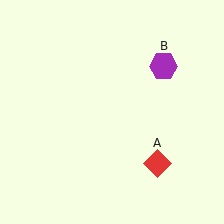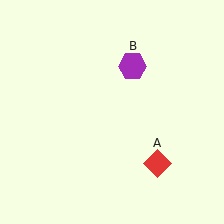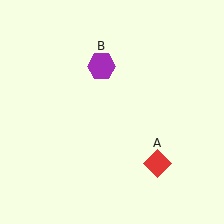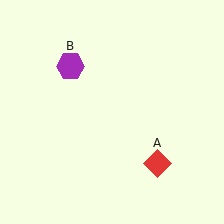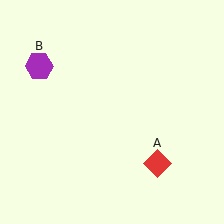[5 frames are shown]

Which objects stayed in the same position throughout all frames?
Red diamond (object A) remained stationary.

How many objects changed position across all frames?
1 object changed position: purple hexagon (object B).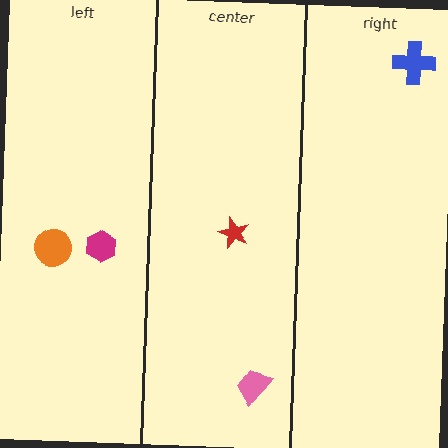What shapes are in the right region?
The blue cross.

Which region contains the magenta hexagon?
The left region.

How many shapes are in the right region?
1.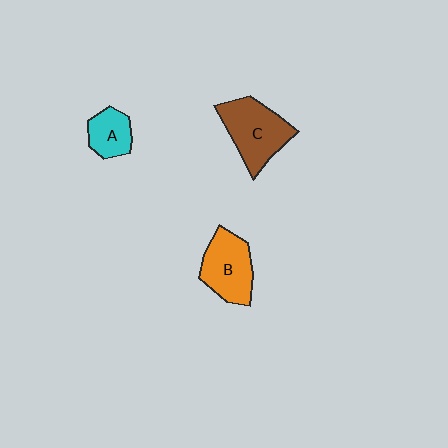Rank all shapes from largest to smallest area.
From largest to smallest: C (brown), B (orange), A (cyan).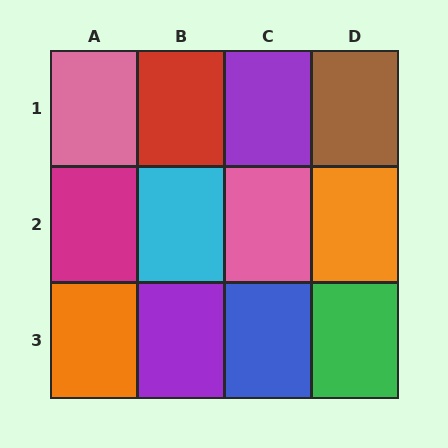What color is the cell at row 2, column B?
Cyan.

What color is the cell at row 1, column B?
Red.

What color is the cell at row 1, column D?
Brown.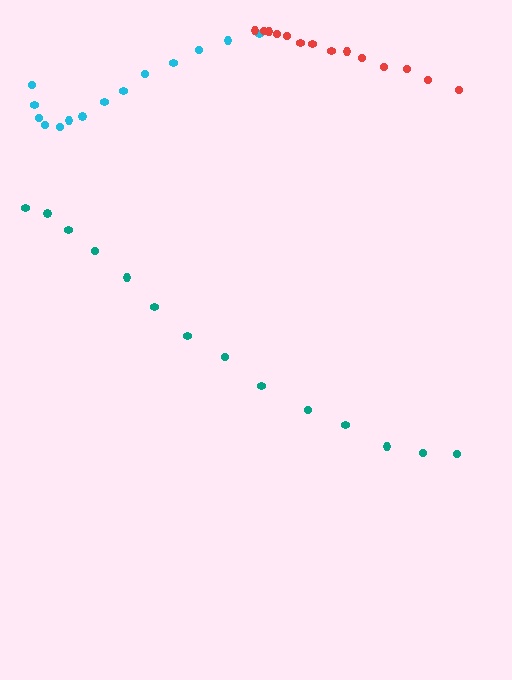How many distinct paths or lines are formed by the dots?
There are 3 distinct paths.